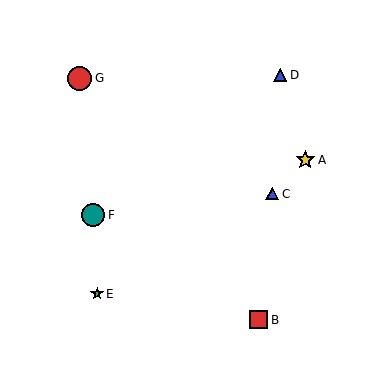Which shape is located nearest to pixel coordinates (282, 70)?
The blue triangle (labeled D) at (280, 75) is nearest to that location.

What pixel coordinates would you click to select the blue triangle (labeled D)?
Click at (280, 75) to select the blue triangle D.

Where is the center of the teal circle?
The center of the teal circle is at (93, 215).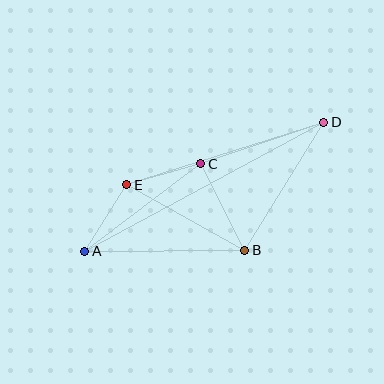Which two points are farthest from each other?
Points A and D are farthest from each other.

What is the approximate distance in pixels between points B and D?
The distance between B and D is approximately 150 pixels.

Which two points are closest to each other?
Points C and E are closest to each other.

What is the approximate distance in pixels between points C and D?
The distance between C and D is approximately 130 pixels.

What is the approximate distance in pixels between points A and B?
The distance between A and B is approximately 160 pixels.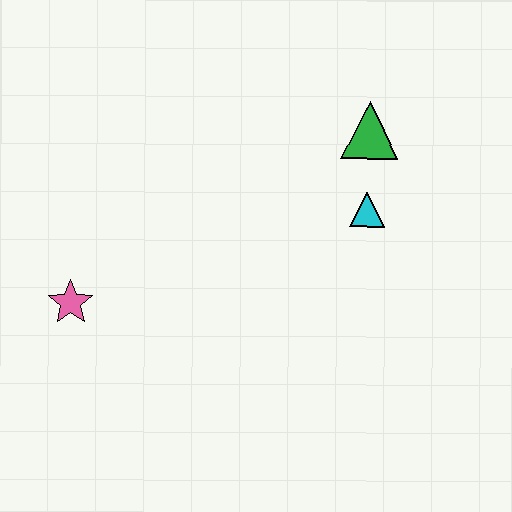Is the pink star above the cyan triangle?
No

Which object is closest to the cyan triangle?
The green triangle is closest to the cyan triangle.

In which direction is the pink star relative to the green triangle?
The pink star is to the left of the green triangle.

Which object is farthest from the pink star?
The green triangle is farthest from the pink star.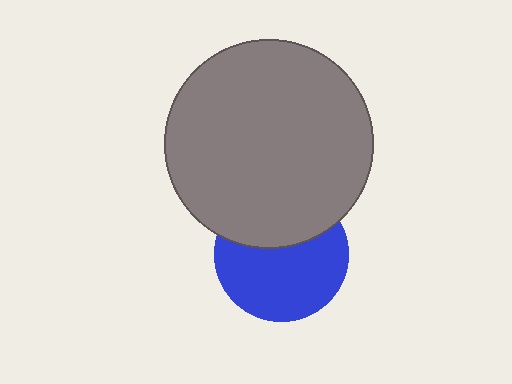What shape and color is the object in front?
The object in front is a gray circle.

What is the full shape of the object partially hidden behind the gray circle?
The partially hidden object is a blue circle.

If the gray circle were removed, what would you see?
You would see the complete blue circle.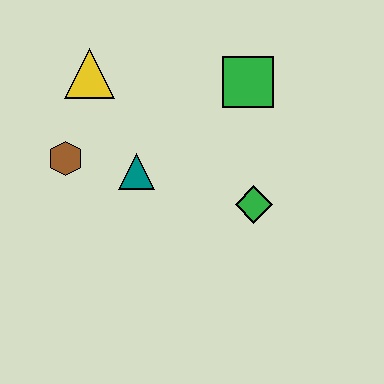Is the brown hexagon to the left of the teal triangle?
Yes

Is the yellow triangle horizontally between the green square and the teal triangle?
No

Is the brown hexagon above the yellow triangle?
No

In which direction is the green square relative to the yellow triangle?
The green square is to the right of the yellow triangle.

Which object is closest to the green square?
The green diamond is closest to the green square.